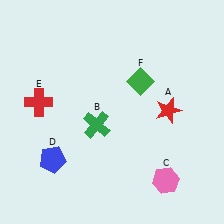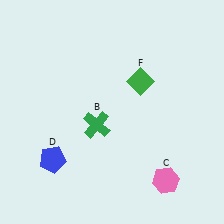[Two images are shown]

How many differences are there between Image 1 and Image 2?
There are 2 differences between the two images.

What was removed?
The red cross (E), the red star (A) were removed in Image 2.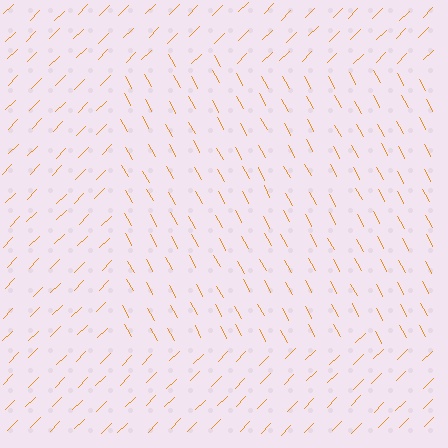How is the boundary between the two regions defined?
The boundary is defined purely by a change in line orientation (approximately 74 degrees difference). All lines are the same color and thickness.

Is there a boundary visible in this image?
Yes, there is a texture boundary formed by a change in line orientation.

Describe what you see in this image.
The image is filled with small orange line segments. A rectangle region in the image has lines oriented differently from the surrounding lines, creating a visible texture boundary.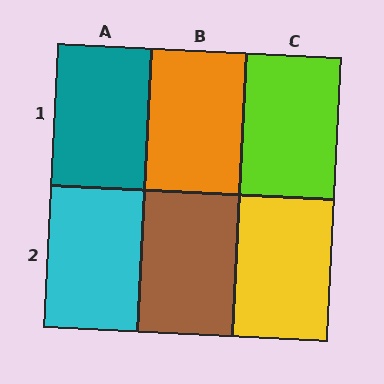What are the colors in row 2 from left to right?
Cyan, brown, yellow.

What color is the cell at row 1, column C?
Lime.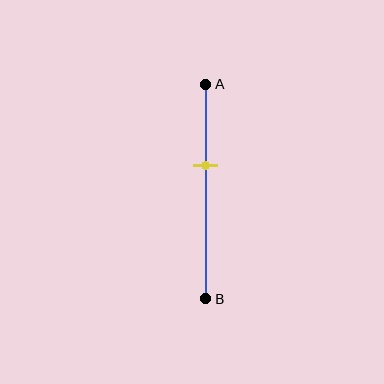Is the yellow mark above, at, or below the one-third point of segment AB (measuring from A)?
The yellow mark is below the one-third point of segment AB.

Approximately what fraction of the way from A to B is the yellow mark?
The yellow mark is approximately 40% of the way from A to B.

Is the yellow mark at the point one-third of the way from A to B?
No, the mark is at about 40% from A, not at the 33% one-third point.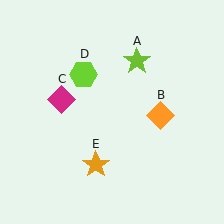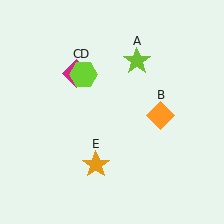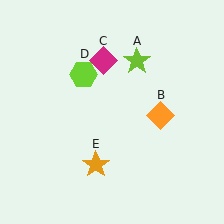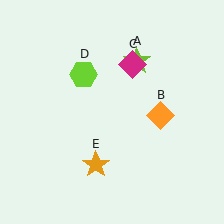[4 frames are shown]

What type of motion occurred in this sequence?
The magenta diamond (object C) rotated clockwise around the center of the scene.